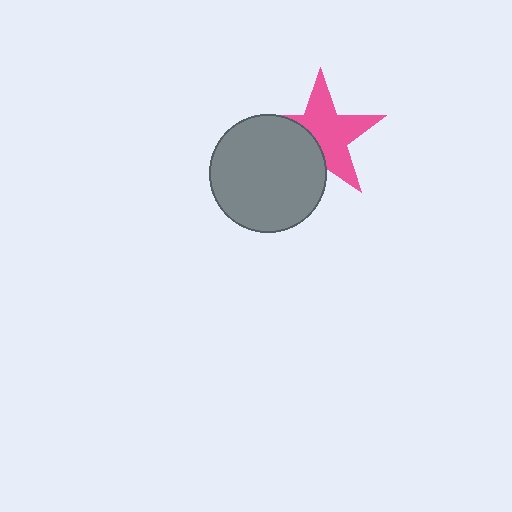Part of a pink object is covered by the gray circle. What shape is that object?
It is a star.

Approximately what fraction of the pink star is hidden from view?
Roughly 37% of the pink star is hidden behind the gray circle.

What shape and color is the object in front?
The object in front is a gray circle.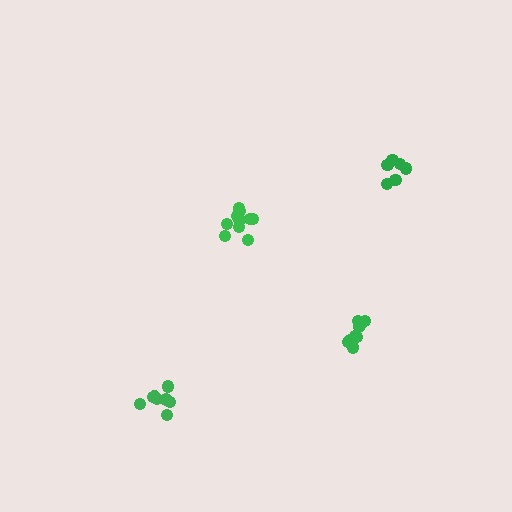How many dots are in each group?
Group 1: 6 dots, Group 2: 12 dots, Group 3: 8 dots, Group 4: 9 dots (35 total).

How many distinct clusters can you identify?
There are 4 distinct clusters.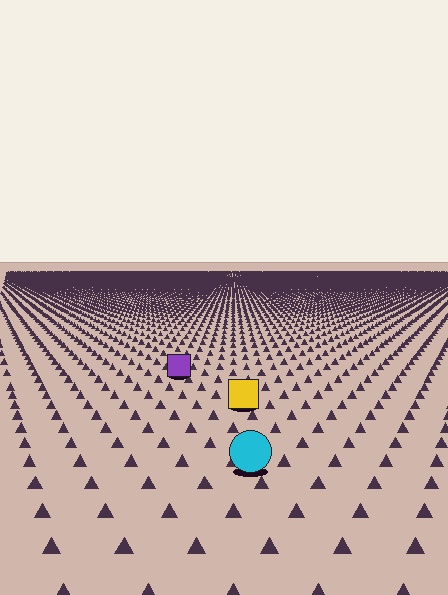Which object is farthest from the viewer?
The purple square is farthest from the viewer. It appears smaller and the ground texture around it is denser.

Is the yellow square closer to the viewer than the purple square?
Yes. The yellow square is closer — you can tell from the texture gradient: the ground texture is coarser near it.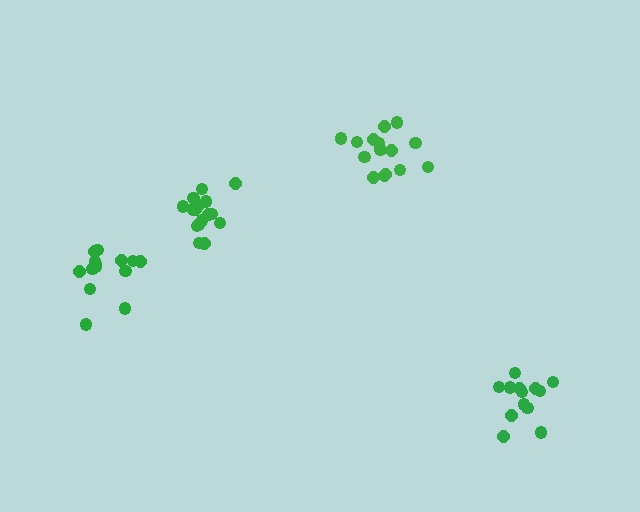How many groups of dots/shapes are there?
There are 4 groups.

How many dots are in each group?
Group 1: 13 dots, Group 2: 15 dots, Group 3: 17 dots, Group 4: 14 dots (59 total).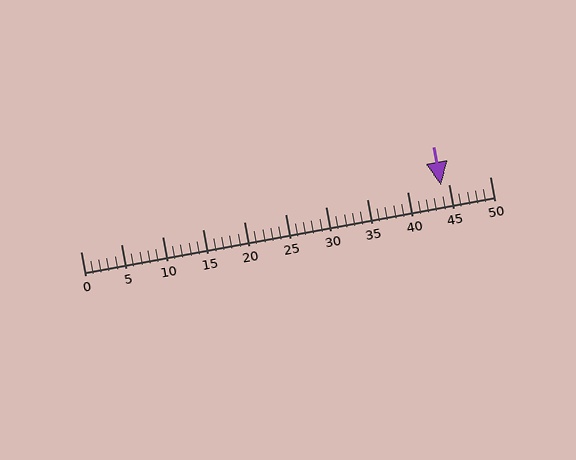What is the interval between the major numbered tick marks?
The major tick marks are spaced 5 units apart.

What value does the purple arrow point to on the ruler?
The purple arrow points to approximately 44.